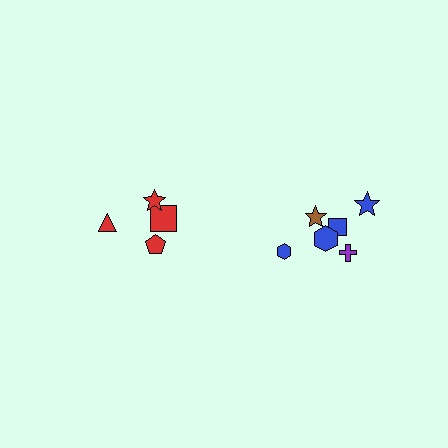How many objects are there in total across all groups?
There are 10 objects.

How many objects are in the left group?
There are 4 objects.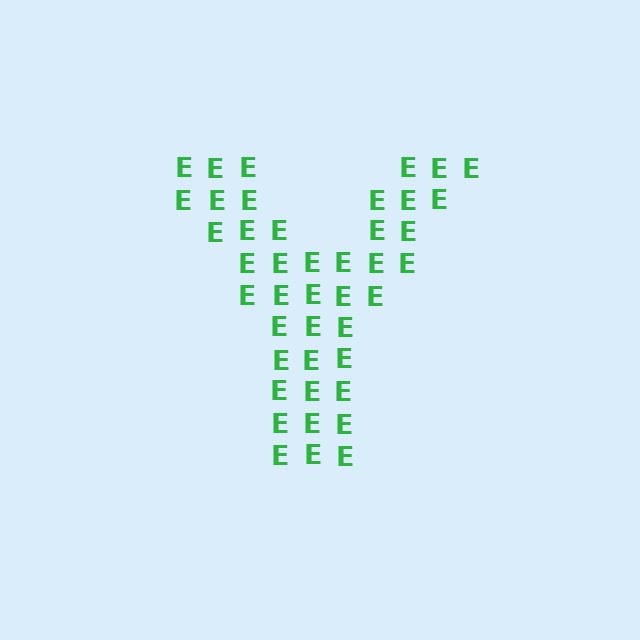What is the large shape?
The large shape is the letter Y.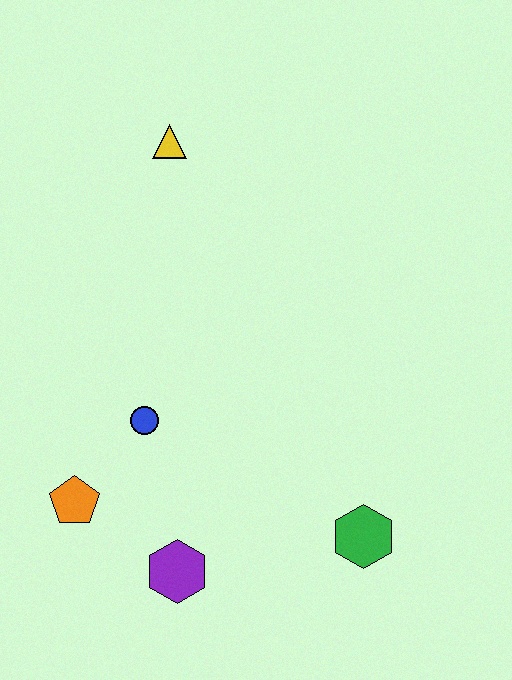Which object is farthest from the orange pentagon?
The yellow triangle is farthest from the orange pentagon.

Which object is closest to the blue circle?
The orange pentagon is closest to the blue circle.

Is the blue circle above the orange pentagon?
Yes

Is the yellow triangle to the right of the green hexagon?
No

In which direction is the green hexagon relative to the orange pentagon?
The green hexagon is to the right of the orange pentagon.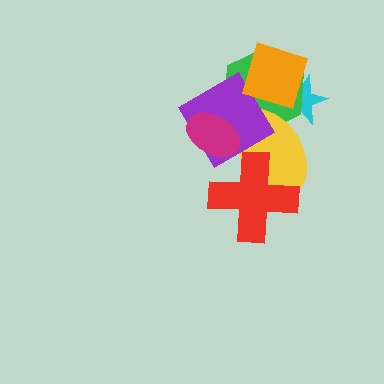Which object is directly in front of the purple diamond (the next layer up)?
The orange square is directly in front of the purple diamond.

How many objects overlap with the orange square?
3 objects overlap with the orange square.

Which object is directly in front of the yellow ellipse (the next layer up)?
The purple diamond is directly in front of the yellow ellipse.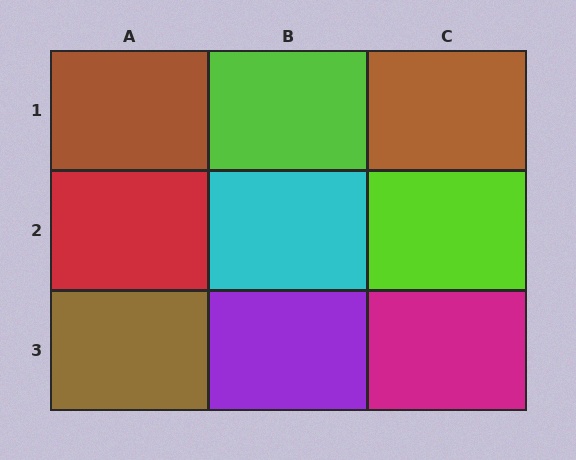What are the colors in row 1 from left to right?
Brown, lime, brown.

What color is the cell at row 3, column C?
Magenta.